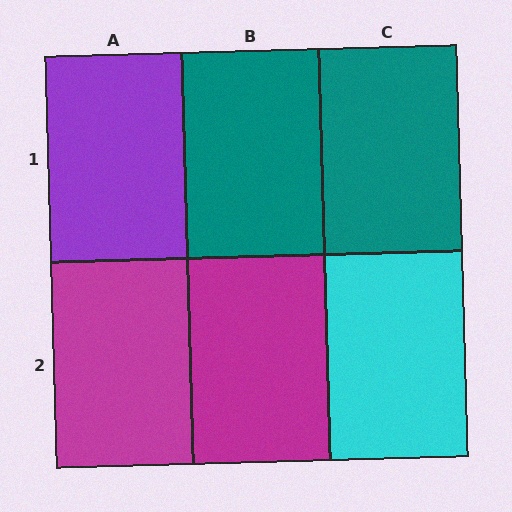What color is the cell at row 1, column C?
Teal.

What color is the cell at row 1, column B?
Teal.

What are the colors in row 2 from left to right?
Magenta, magenta, cyan.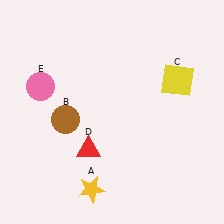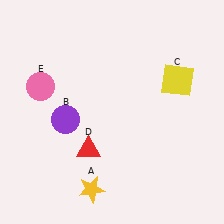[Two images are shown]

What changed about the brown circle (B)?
In Image 1, B is brown. In Image 2, it changed to purple.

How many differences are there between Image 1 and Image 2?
There is 1 difference between the two images.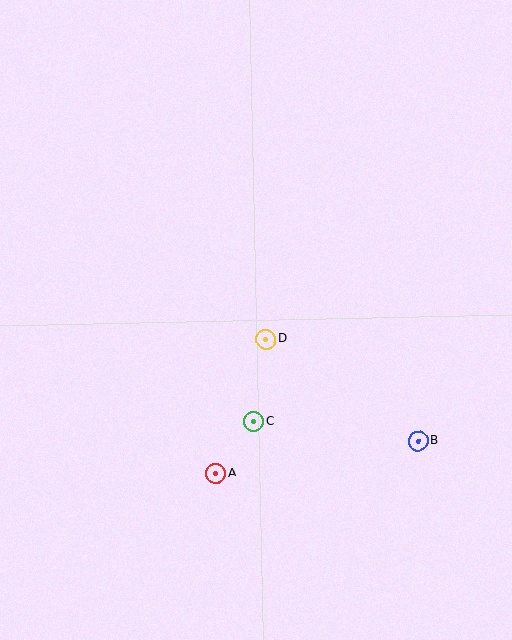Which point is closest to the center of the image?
Point D at (266, 339) is closest to the center.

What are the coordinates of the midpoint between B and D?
The midpoint between B and D is at (342, 390).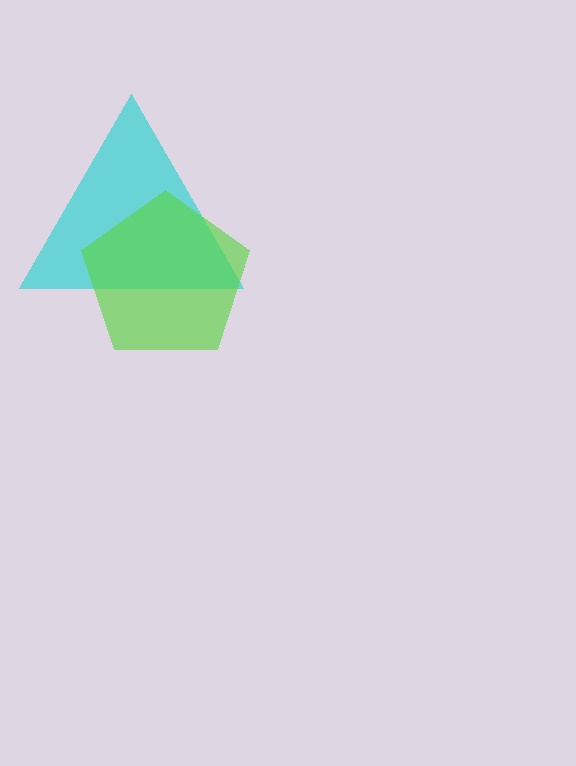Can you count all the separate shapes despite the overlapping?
Yes, there are 2 separate shapes.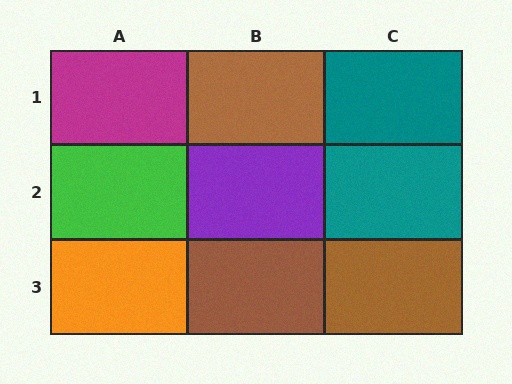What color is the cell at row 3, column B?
Brown.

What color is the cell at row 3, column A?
Orange.